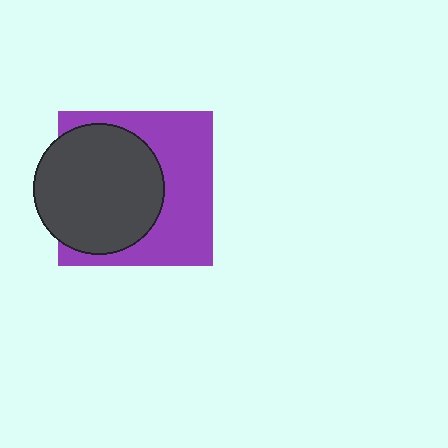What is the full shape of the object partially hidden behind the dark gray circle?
The partially hidden object is a purple square.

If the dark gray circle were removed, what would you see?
You would see the complete purple square.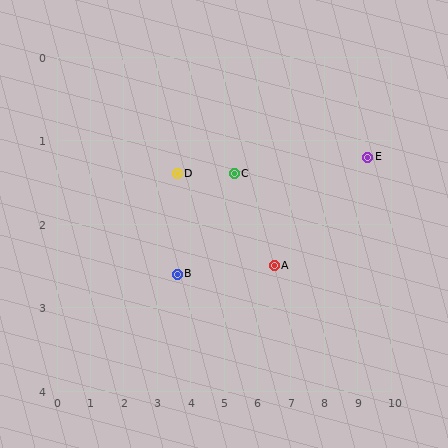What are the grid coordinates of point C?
Point C is at approximately (5.3, 1.4).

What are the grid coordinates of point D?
Point D is at approximately (3.6, 1.4).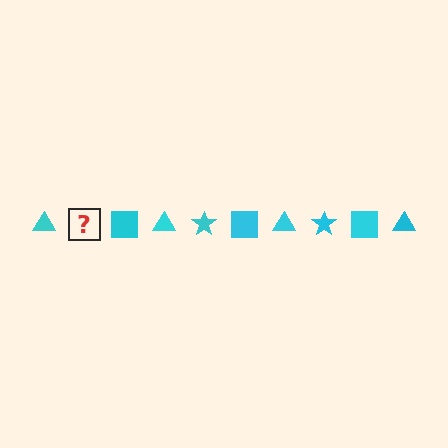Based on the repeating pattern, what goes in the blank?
The blank should be a cyan star.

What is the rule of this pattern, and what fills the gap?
The rule is that the pattern cycles through triangle, star, square shapes in cyan. The gap should be filled with a cyan star.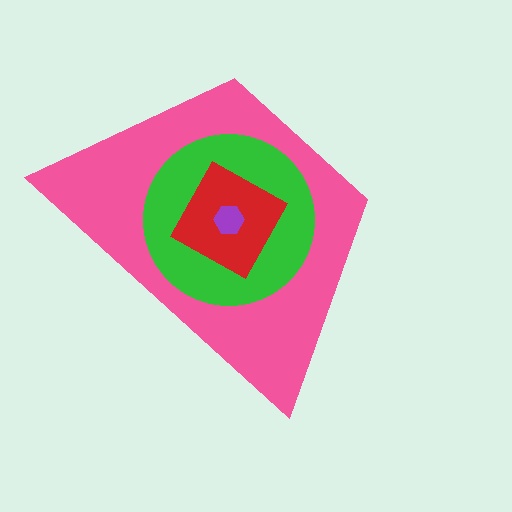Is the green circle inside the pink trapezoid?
Yes.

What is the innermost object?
The purple hexagon.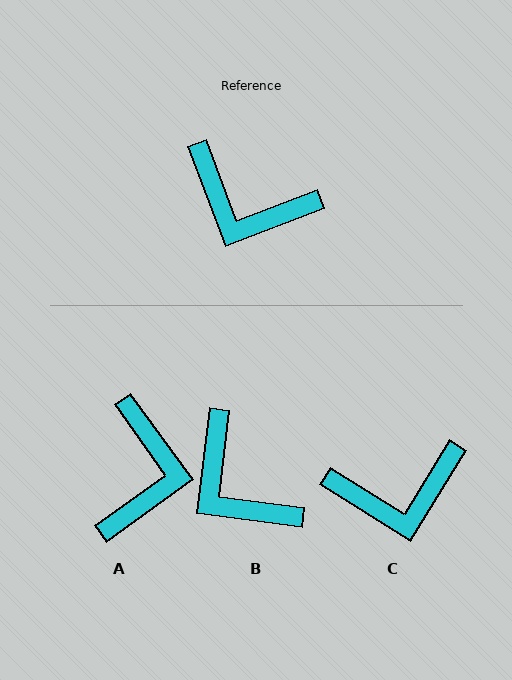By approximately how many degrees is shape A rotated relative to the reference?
Approximately 105 degrees counter-clockwise.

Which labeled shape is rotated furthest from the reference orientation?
A, about 105 degrees away.